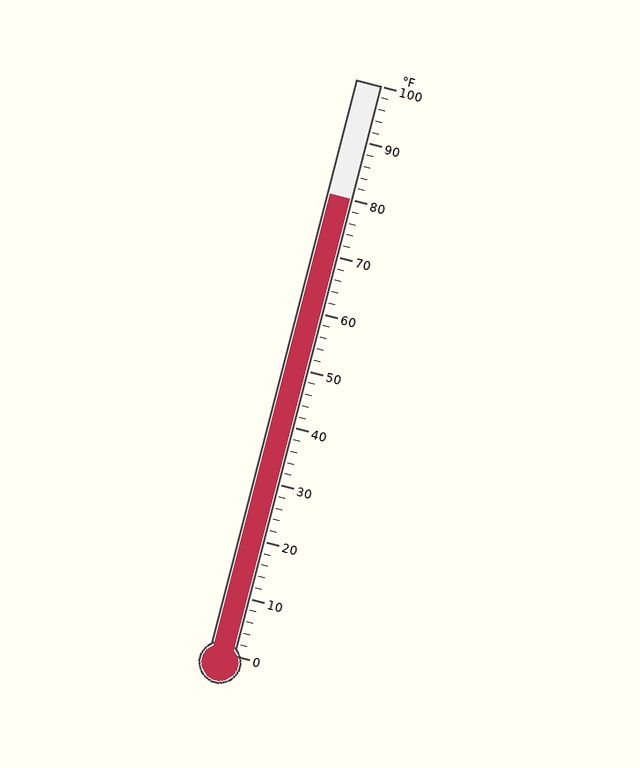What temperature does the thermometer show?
The thermometer shows approximately 80°F.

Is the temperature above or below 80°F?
The temperature is at 80°F.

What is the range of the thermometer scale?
The thermometer scale ranges from 0°F to 100°F.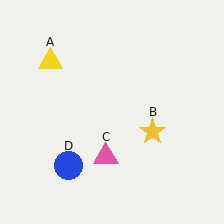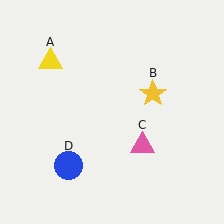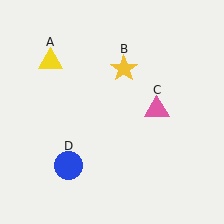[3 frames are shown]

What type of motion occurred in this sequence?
The yellow star (object B), pink triangle (object C) rotated counterclockwise around the center of the scene.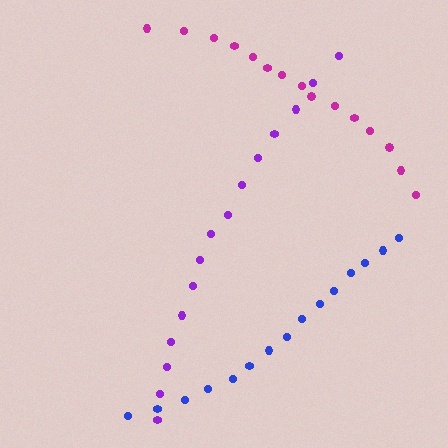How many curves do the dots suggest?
There are 3 distinct paths.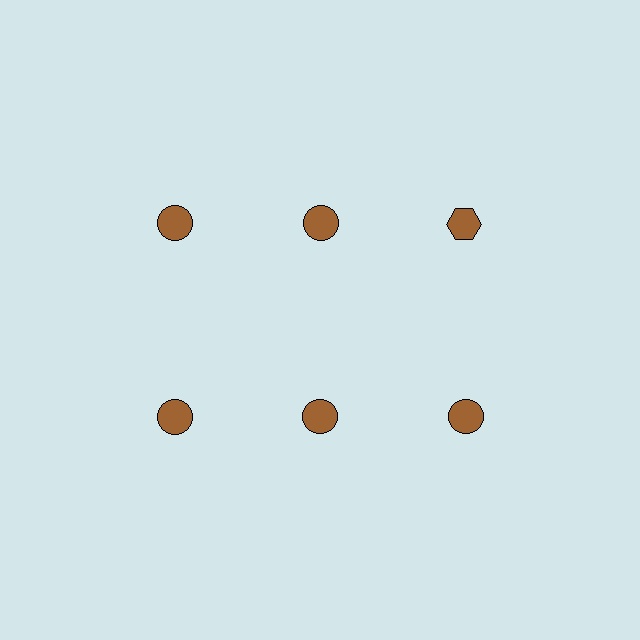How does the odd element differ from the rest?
It has a different shape: hexagon instead of circle.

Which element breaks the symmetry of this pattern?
The brown hexagon in the top row, center column breaks the symmetry. All other shapes are brown circles.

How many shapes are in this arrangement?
There are 6 shapes arranged in a grid pattern.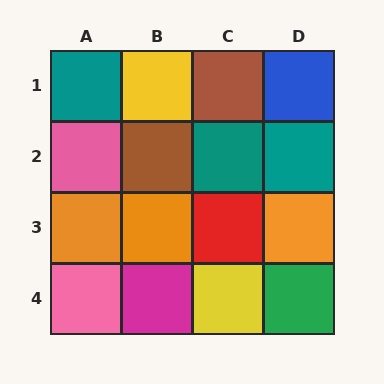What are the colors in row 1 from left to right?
Teal, yellow, brown, blue.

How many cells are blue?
1 cell is blue.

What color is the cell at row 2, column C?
Teal.